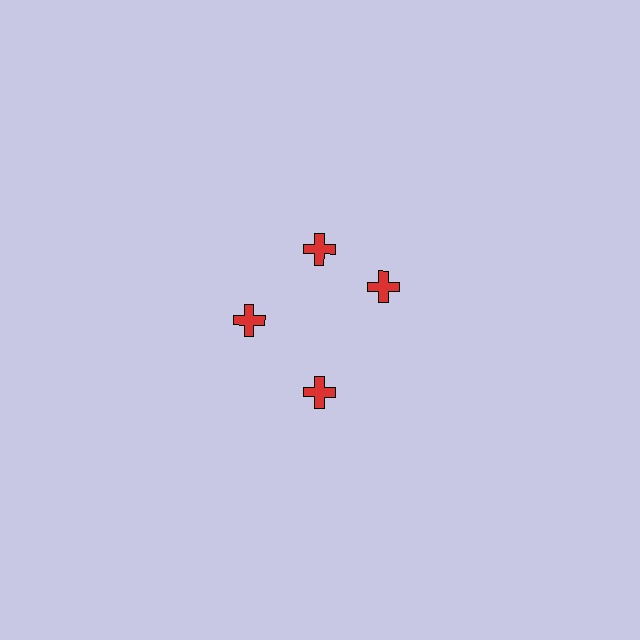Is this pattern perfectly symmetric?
No. The 4 red crosses are arranged in a ring, but one element near the 3 o'clock position is rotated out of alignment along the ring, breaking the 4-fold rotational symmetry.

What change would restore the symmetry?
The symmetry would be restored by rotating it back into even spacing with its neighbors so that all 4 crosses sit at equal angles and equal distance from the center.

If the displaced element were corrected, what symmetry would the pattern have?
It would have 4-fold rotational symmetry — the pattern would map onto itself every 90 degrees.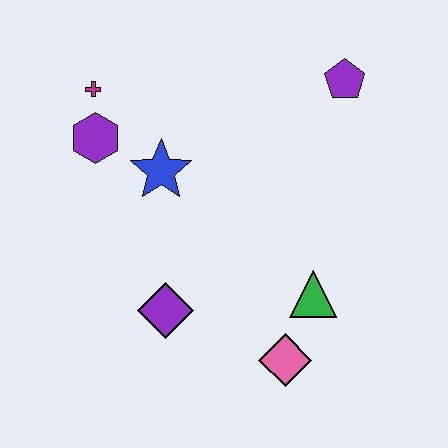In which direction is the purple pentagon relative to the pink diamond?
The purple pentagon is above the pink diamond.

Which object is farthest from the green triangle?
The magenta cross is farthest from the green triangle.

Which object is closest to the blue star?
The purple hexagon is closest to the blue star.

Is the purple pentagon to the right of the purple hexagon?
Yes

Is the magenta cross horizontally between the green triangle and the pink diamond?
No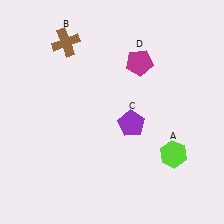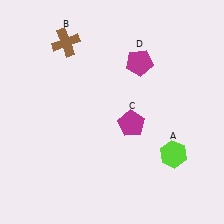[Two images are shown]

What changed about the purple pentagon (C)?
In Image 1, C is purple. In Image 2, it changed to magenta.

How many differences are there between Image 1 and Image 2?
There is 1 difference between the two images.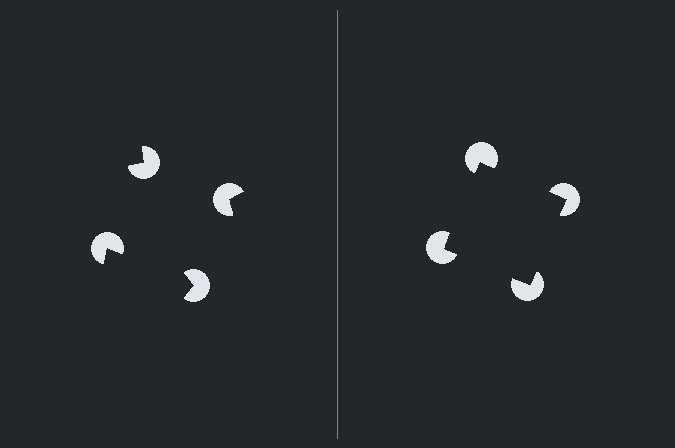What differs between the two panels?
The pac-man discs are positioned identically on both sides; only the wedge orientations differ. On the right they align to a square; on the left they are misaligned.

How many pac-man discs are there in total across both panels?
8 — 4 on each side.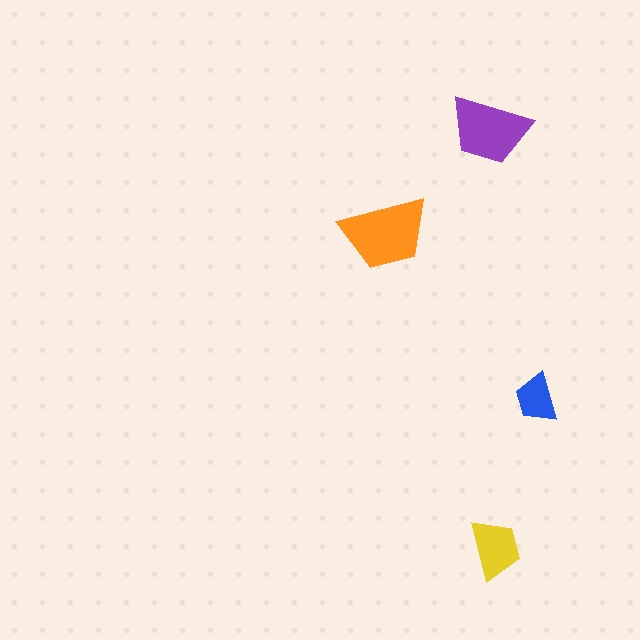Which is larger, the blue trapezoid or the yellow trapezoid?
The yellow one.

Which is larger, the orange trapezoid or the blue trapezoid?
The orange one.